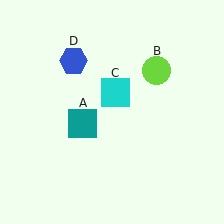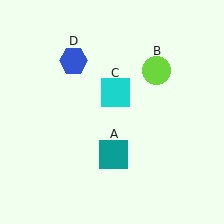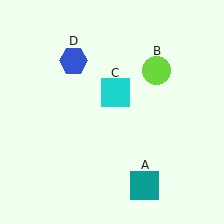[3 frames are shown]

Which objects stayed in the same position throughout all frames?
Lime circle (object B) and cyan square (object C) and blue hexagon (object D) remained stationary.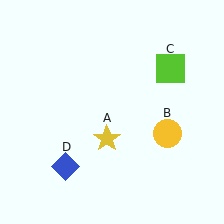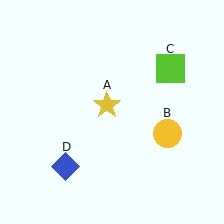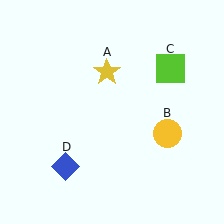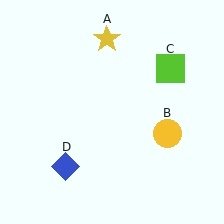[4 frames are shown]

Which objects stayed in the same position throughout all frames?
Yellow circle (object B) and lime square (object C) and blue diamond (object D) remained stationary.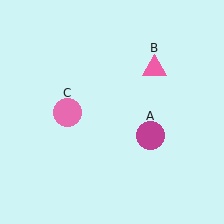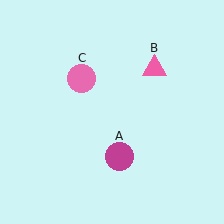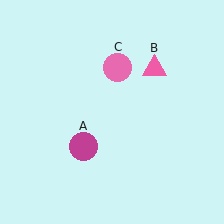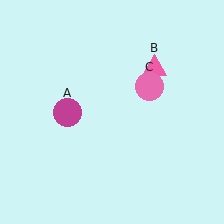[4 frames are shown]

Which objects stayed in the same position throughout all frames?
Pink triangle (object B) remained stationary.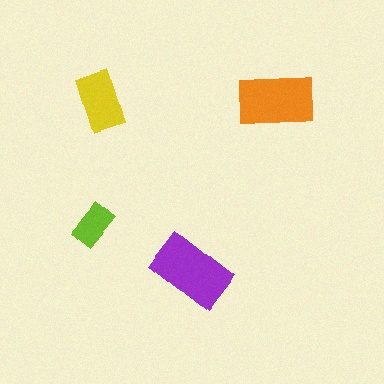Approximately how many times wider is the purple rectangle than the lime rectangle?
About 2 times wider.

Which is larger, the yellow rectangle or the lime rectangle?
The yellow one.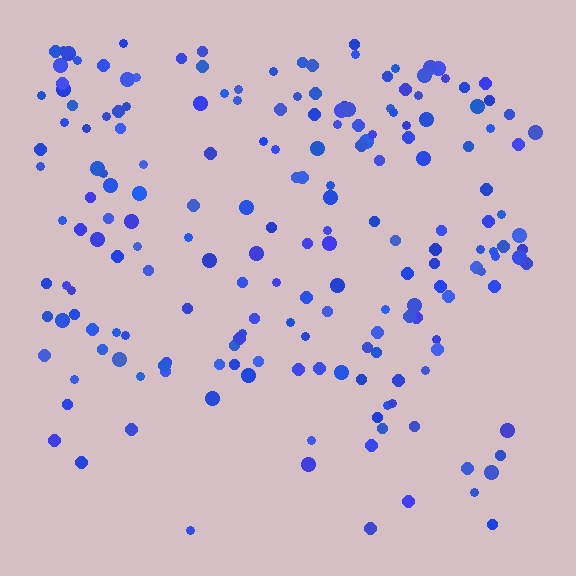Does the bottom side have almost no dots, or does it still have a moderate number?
Still a moderate number, just noticeably fewer than the top.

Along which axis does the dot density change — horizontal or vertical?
Vertical.